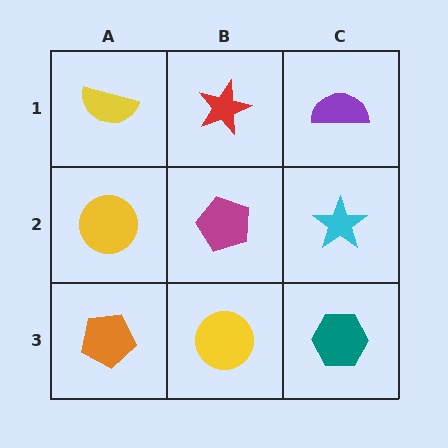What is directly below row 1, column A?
A yellow circle.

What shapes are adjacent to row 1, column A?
A yellow circle (row 2, column A), a red star (row 1, column B).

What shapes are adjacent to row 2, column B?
A red star (row 1, column B), a yellow circle (row 3, column B), a yellow circle (row 2, column A), a cyan star (row 2, column C).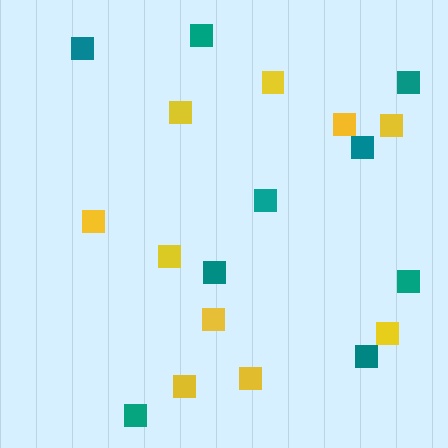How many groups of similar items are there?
There are 2 groups: one group of yellow squares (10) and one group of teal squares (9).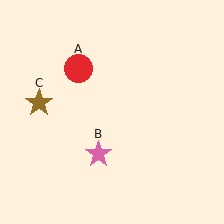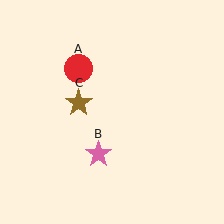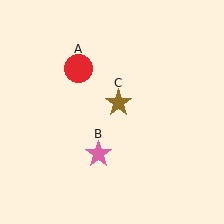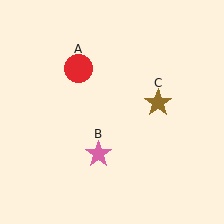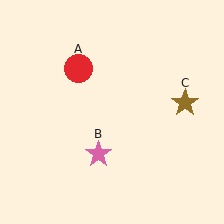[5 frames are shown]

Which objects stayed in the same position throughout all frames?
Red circle (object A) and pink star (object B) remained stationary.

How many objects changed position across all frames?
1 object changed position: brown star (object C).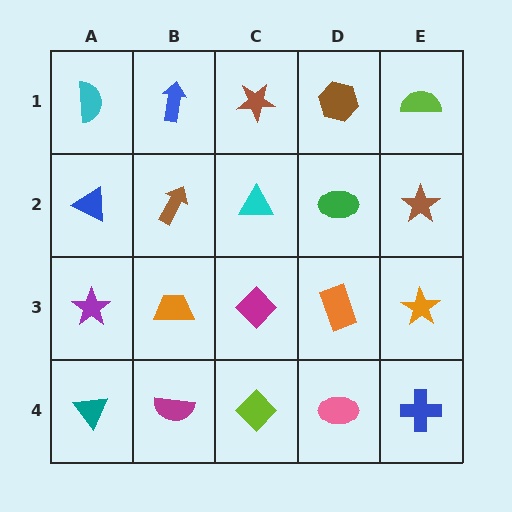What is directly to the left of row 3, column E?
An orange rectangle.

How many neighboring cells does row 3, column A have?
3.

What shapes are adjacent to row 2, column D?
A brown hexagon (row 1, column D), an orange rectangle (row 3, column D), a cyan triangle (row 2, column C), a brown star (row 2, column E).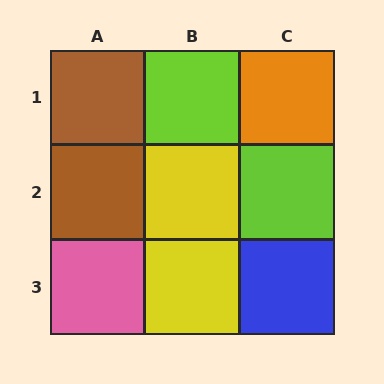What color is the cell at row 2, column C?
Lime.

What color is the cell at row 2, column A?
Brown.